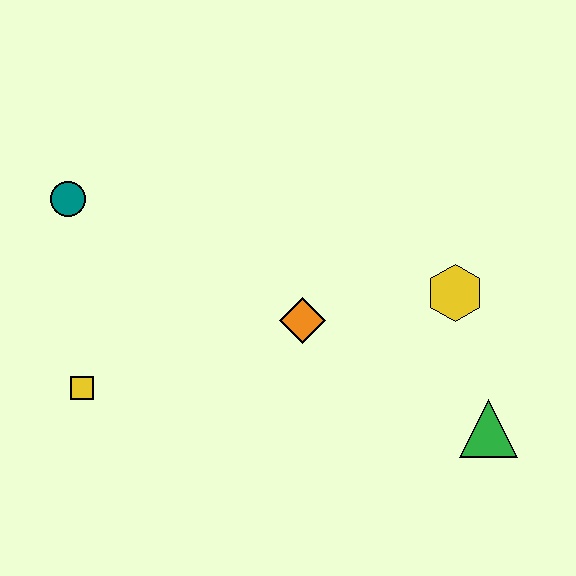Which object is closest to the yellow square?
The teal circle is closest to the yellow square.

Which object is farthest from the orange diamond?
The teal circle is farthest from the orange diamond.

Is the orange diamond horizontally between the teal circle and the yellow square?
No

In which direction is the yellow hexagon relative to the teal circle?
The yellow hexagon is to the right of the teal circle.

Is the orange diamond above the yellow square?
Yes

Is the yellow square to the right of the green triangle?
No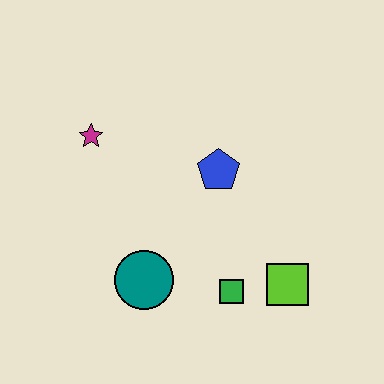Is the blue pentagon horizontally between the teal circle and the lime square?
Yes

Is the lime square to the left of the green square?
No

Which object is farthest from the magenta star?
The lime square is farthest from the magenta star.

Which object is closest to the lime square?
The green square is closest to the lime square.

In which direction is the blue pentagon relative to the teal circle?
The blue pentagon is above the teal circle.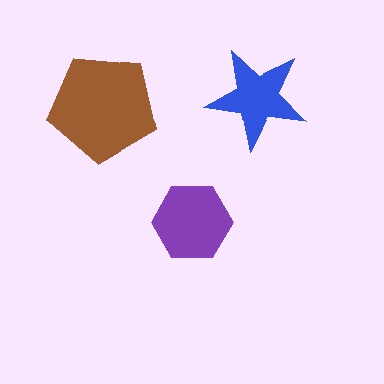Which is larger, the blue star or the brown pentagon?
The brown pentagon.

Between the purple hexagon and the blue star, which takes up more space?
The purple hexagon.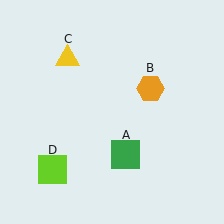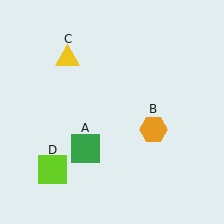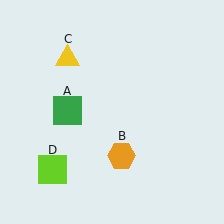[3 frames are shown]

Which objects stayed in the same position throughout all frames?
Yellow triangle (object C) and lime square (object D) remained stationary.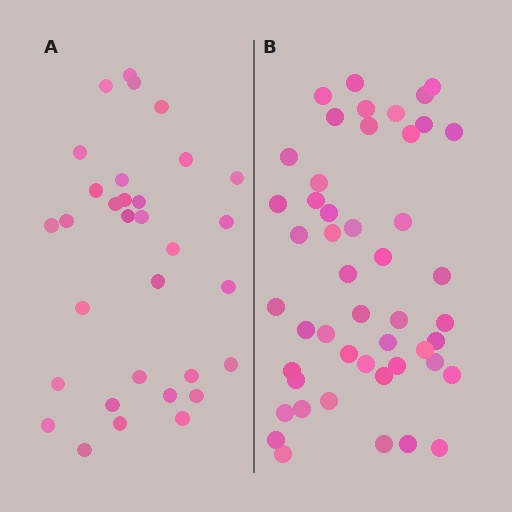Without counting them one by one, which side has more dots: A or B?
Region B (the right region) has more dots.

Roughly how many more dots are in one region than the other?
Region B has approximately 15 more dots than region A.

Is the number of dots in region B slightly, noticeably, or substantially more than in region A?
Region B has substantially more. The ratio is roughly 1.5 to 1.